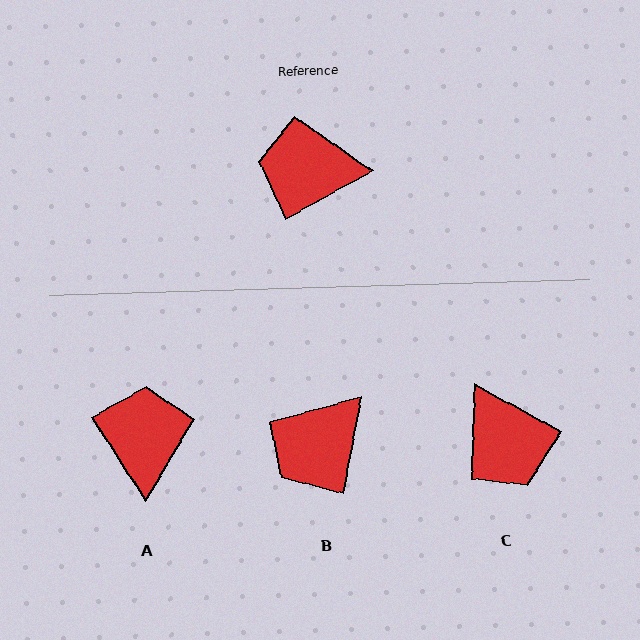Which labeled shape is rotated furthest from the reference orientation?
C, about 123 degrees away.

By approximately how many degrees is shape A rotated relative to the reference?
Approximately 85 degrees clockwise.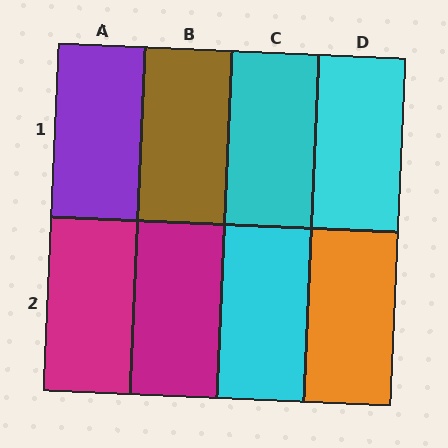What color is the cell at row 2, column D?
Orange.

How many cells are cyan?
3 cells are cyan.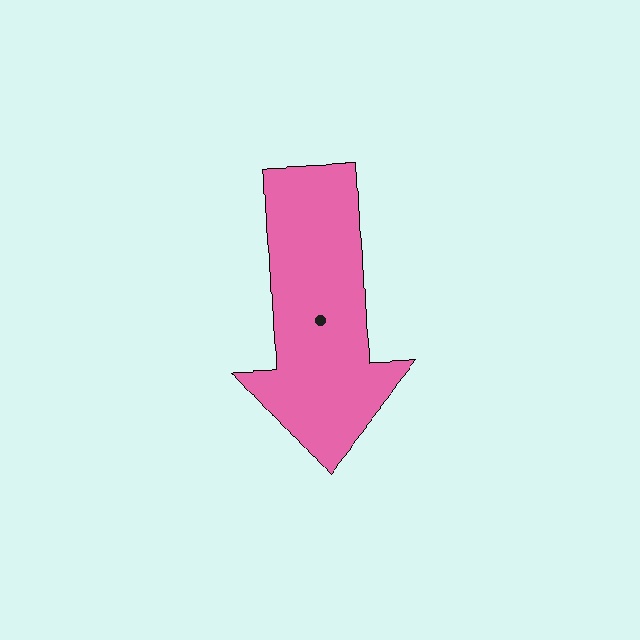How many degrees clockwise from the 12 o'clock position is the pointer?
Approximately 179 degrees.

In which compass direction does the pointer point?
South.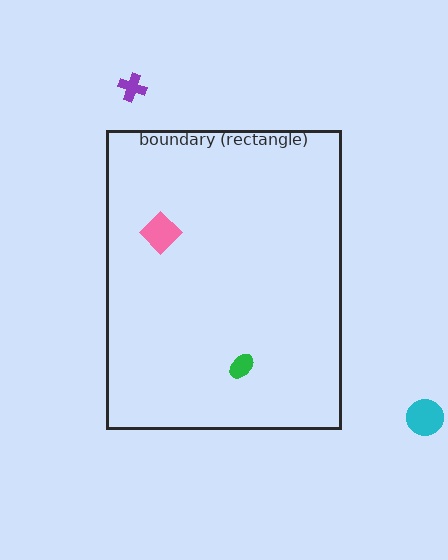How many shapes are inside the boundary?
2 inside, 2 outside.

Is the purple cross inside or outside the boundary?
Outside.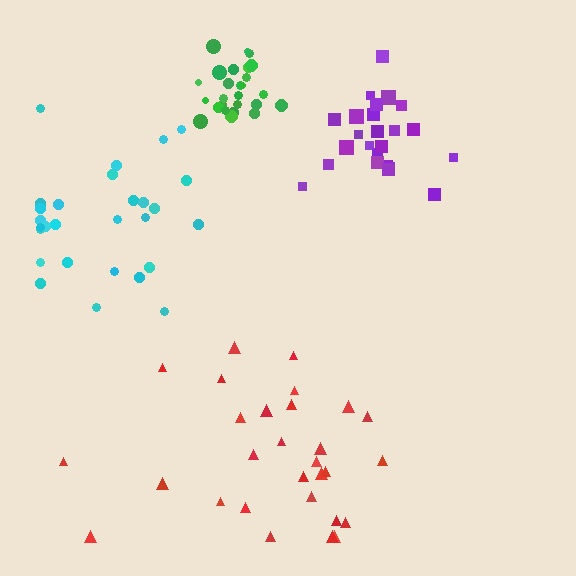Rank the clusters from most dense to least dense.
green, purple, cyan, red.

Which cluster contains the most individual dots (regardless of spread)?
Red (29).